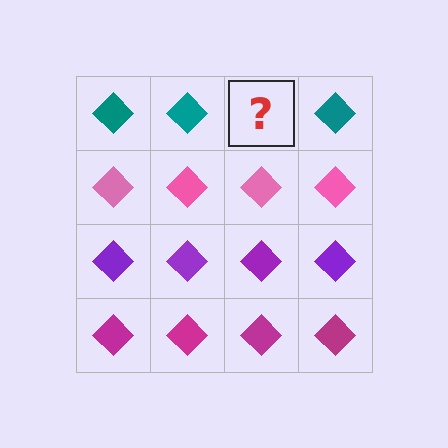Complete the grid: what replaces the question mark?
The question mark should be replaced with a teal diamond.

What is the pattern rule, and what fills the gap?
The rule is that each row has a consistent color. The gap should be filled with a teal diamond.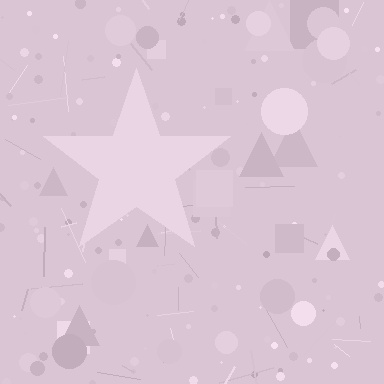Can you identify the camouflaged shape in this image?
The camouflaged shape is a star.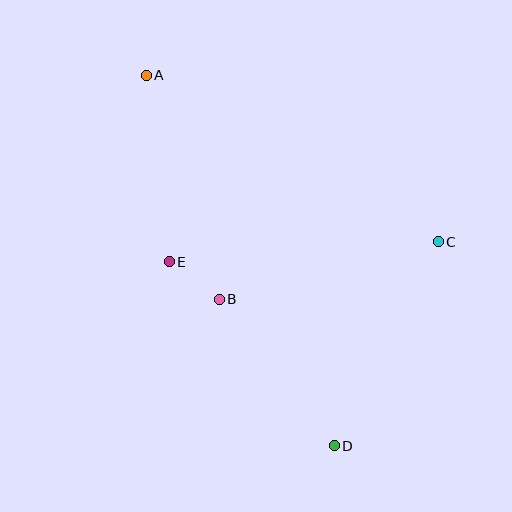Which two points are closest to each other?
Points B and E are closest to each other.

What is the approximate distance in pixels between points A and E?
The distance between A and E is approximately 188 pixels.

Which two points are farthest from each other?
Points A and D are farthest from each other.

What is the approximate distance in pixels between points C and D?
The distance between C and D is approximately 229 pixels.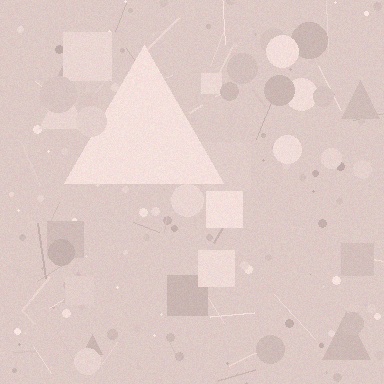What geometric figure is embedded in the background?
A triangle is embedded in the background.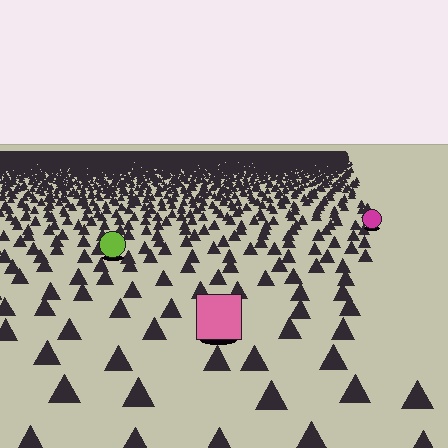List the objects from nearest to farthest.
From nearest to farthest: the pink square, the lime circle, the magenta circle.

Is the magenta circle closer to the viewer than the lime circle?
No. The lime circle is closer — you can tell from the texture gradient: the ground texture is coarser near it.